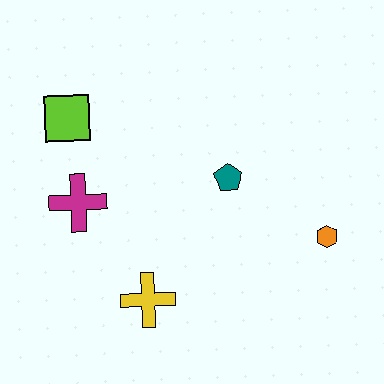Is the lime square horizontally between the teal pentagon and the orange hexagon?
No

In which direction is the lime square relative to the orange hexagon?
The lime square is to the left of the orange hexagon.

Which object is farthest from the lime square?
The orange hexagon is farthest from the lime square.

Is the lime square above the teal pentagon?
Yes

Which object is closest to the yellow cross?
The magenta cross is closest to the yellow cross.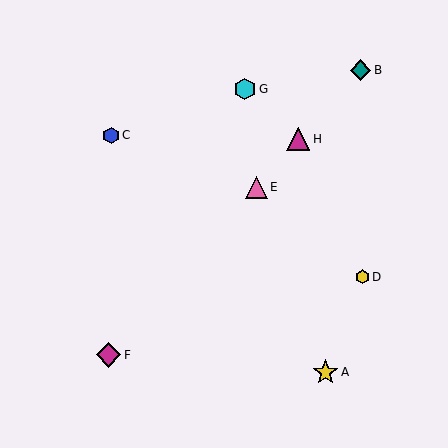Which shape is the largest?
The yellow star (labeled A) is the largest.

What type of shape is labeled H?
Shape H is a magenta triangle.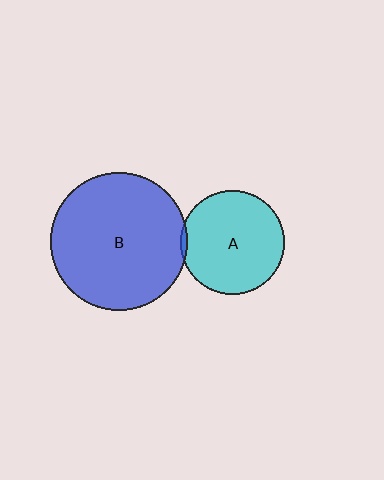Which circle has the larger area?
Circle B (blue).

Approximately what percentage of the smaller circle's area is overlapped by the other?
Approximately 5%.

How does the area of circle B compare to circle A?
Approximately 1.8 times.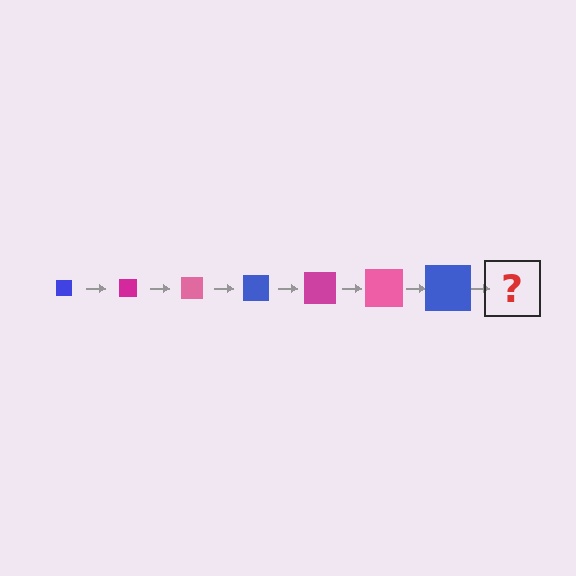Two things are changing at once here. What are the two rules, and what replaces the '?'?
The two rules are that the square grows larger each step and the color cycles through blue, magenta, and pink. The '?' should be a magenta square, larger than the previous one.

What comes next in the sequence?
The next element should be a magenta square, larger than the previous one.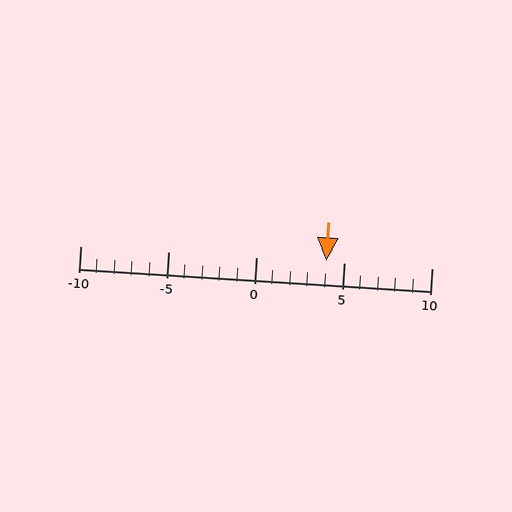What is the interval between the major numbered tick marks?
The major tick marks are spaced 5 units apart.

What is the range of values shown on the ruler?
The ruler shows values from -10 to 10.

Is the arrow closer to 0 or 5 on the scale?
The arrow is closer to 5.